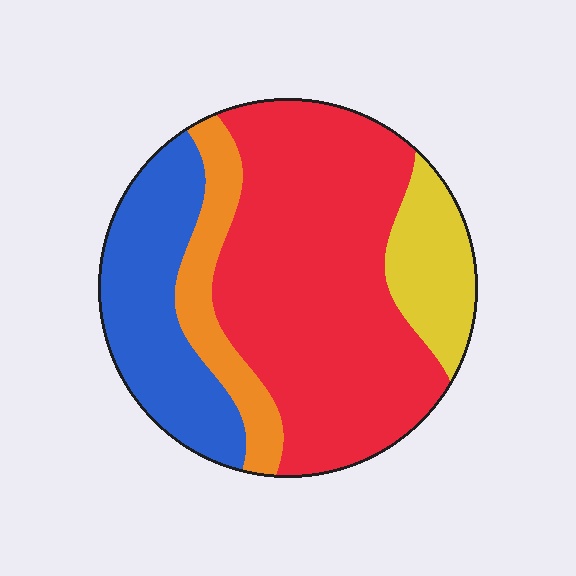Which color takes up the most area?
Red, at roughly 55%.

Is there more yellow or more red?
Red.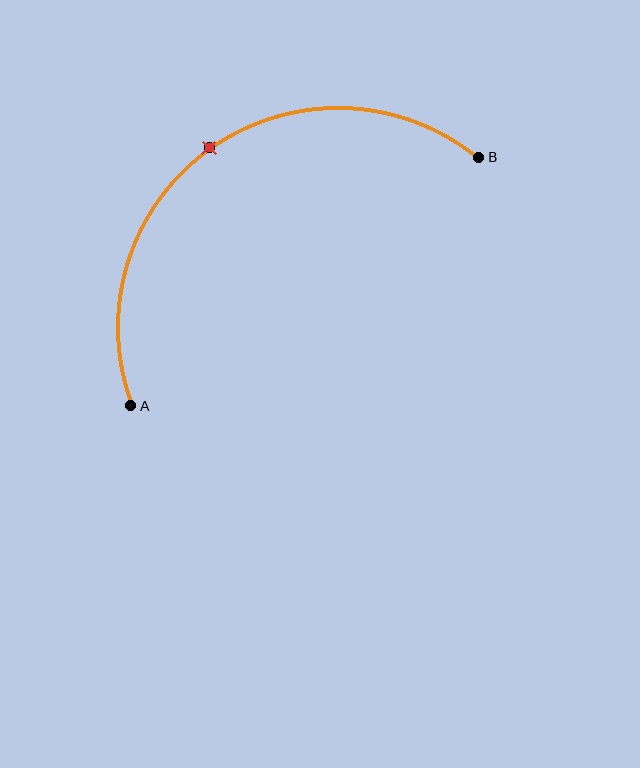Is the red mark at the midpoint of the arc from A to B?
Yes. The red mark lies on the arc at equal arc-length from both A and B — it is the arc midpoint.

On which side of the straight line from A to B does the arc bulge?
The arc bulges above and to the left of the straight line connecting A and B.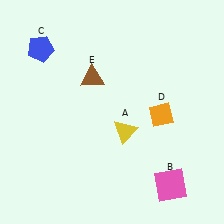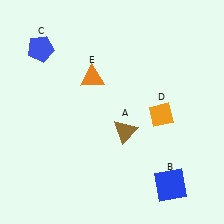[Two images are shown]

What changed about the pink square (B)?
In Image 1, B is pink. In Image 2, it changed to blue.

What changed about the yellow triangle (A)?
In Image 1, A is yellow. In Image 2, it changed to brown.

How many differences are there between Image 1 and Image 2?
There are 3 differences between the two images.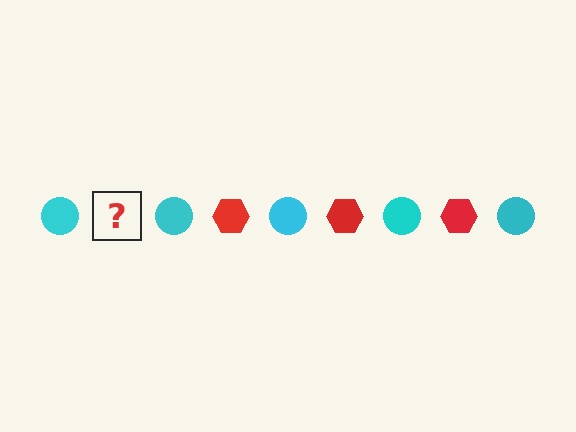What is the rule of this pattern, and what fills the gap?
The rule is that the pattern alternates between cyan circle and red hexagon. The gap should be filled with a red hexagon.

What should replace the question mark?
The question mark should be replaced with a red hexagon.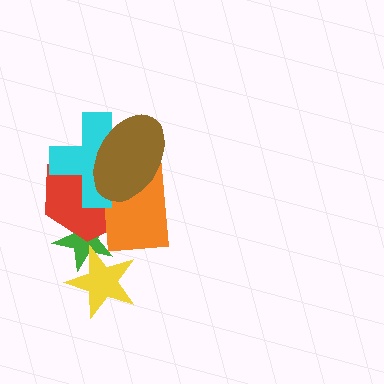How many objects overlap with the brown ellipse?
3 objects overlap with the brown ellipse.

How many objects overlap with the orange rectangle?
4 objects overlap with the orange rectangle.